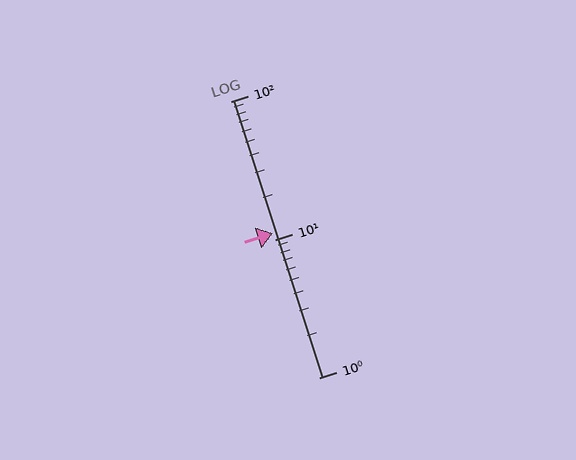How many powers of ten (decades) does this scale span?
The scale spans 2 decades, from 1 to 100.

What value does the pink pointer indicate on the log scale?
The pointer indicates approximately 11.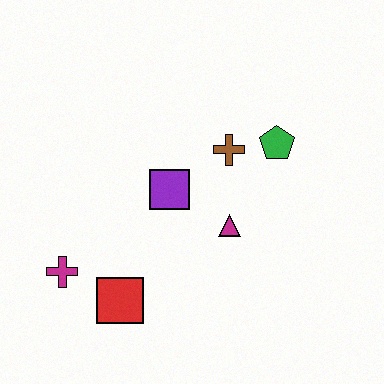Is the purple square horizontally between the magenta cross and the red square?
No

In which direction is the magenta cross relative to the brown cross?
The magenta cross is to the left of the brown cross.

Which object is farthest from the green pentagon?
The magenta cross is farthest from the green pentagon.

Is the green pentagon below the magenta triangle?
No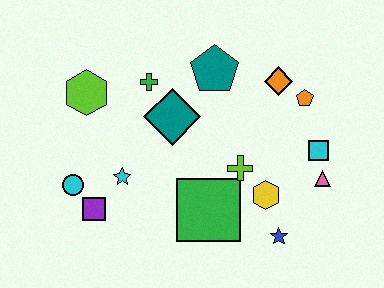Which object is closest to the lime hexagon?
The green cross is closest to the lime hexagon.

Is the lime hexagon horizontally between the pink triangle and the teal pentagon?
No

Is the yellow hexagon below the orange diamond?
Yes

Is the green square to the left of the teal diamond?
No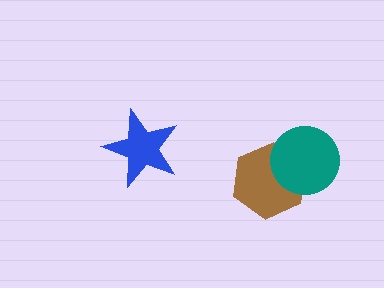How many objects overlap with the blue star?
0 objects overlap with the blue star.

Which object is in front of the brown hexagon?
The teal circle is in front of the brown hexagon.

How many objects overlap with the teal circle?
1 object overlaps with the teal circle.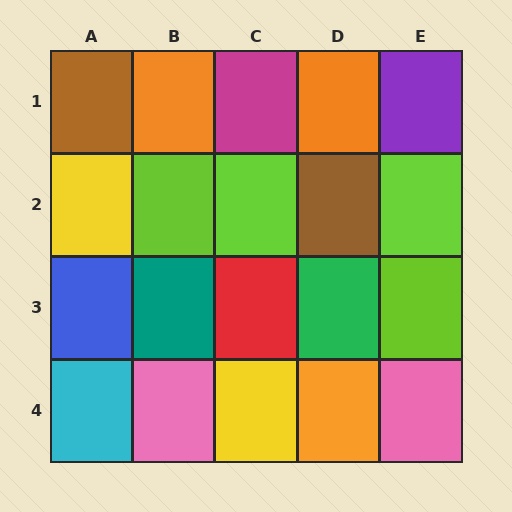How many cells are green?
1 cell is green.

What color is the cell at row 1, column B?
Orange.